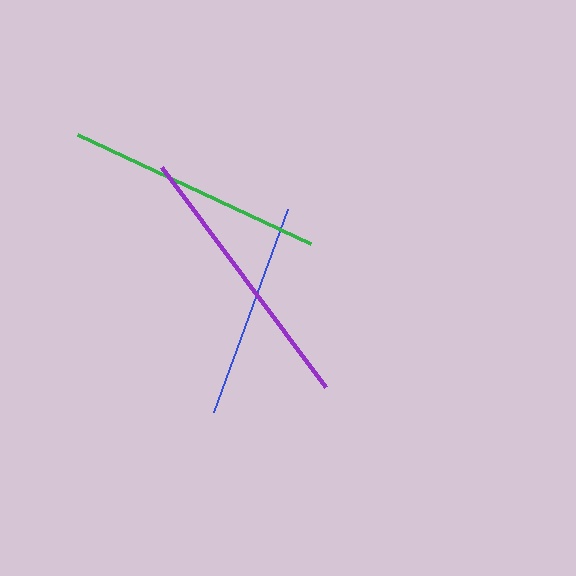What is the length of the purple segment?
The purple segment is approximately 274 pixels long.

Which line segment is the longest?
The purple line is the longest at approximately 274 pixels.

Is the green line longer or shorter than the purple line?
The purple line is longer than the green line.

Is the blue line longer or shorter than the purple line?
The purple line is longer than the blue line.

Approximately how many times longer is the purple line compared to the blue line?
The purple line is approximately 1.3 times the length of the blue line.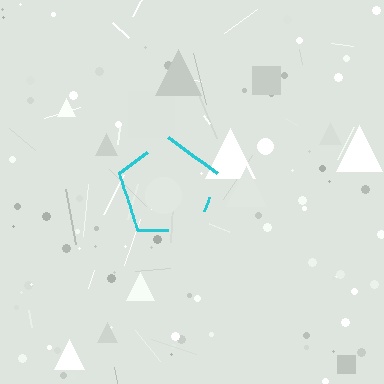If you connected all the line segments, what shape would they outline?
They would outline a pentagon.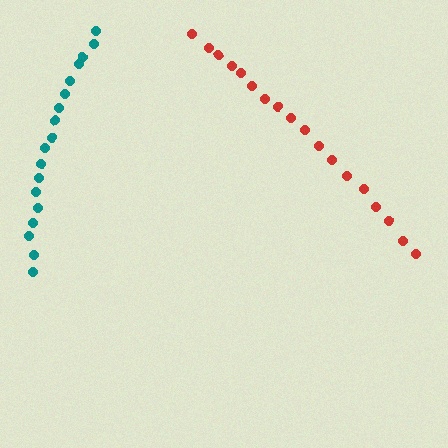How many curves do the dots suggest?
There are 2 distinct paths.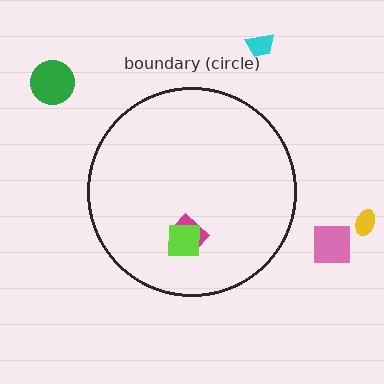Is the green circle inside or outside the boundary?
Outside.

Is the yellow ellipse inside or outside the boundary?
Outside.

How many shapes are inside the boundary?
2 inside, 4 outside.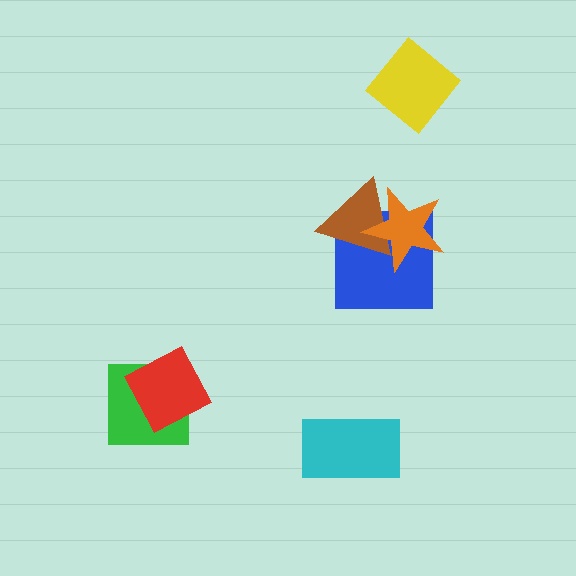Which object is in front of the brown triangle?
The orange star is in front of the brown triangle.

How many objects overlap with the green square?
1 object overlaps with the green square.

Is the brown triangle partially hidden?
Yes, it is partially covered by another shape.